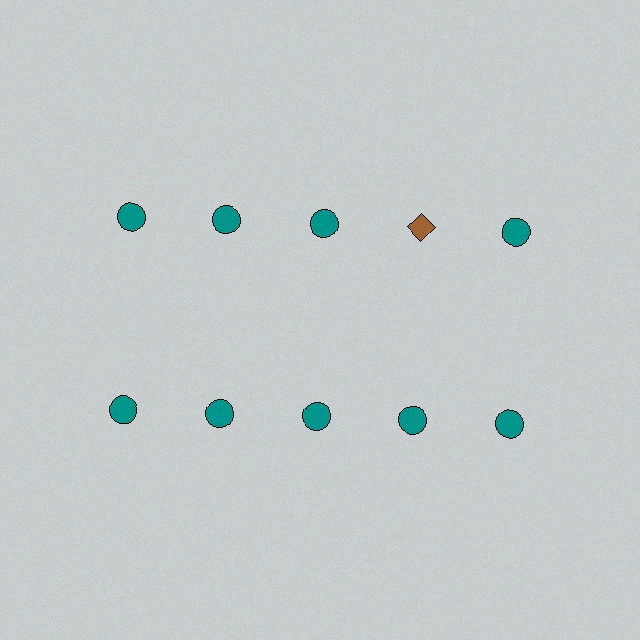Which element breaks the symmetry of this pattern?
The brown diamond in the top row, second from right column breaks the symmetry. All other shapes are teal circles.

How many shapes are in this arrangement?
There are 10 shapes arranged in a grid pattern.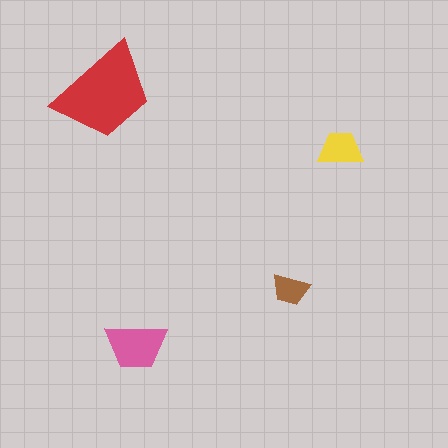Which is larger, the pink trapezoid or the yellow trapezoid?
The pink one.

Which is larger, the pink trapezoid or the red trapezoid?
The red one.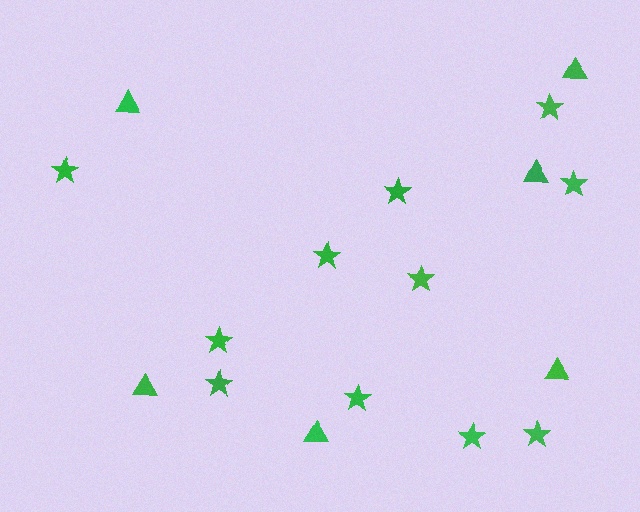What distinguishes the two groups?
There are 2 groups: one group of stars (11) and one group of triangles (6).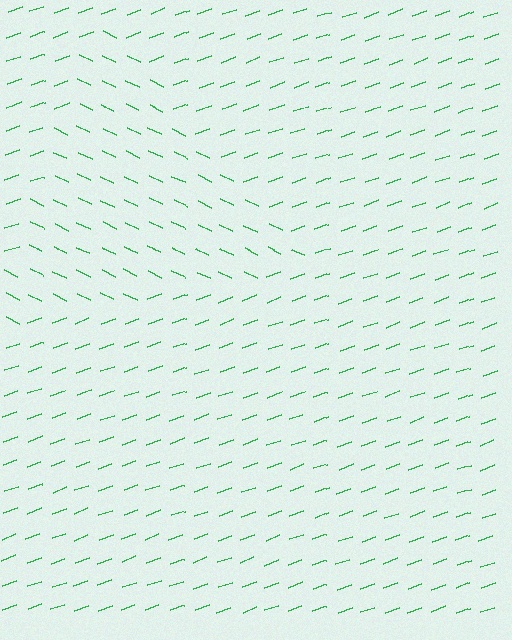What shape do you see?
I see a triangle.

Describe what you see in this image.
The image is filled with small green line segments. A triangle region in the image has lines oriented differently from the surrounding lines, creating a visible texture boundary.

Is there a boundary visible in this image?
Yes, there is a texture boundary formed by a change in line orientation.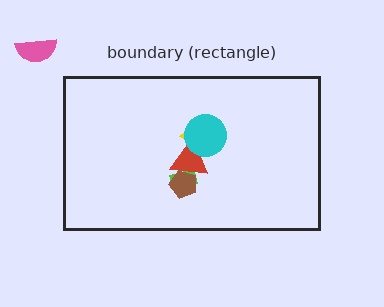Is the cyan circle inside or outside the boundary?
Inside.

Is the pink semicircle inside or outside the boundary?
Outside.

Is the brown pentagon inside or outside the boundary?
Inside.